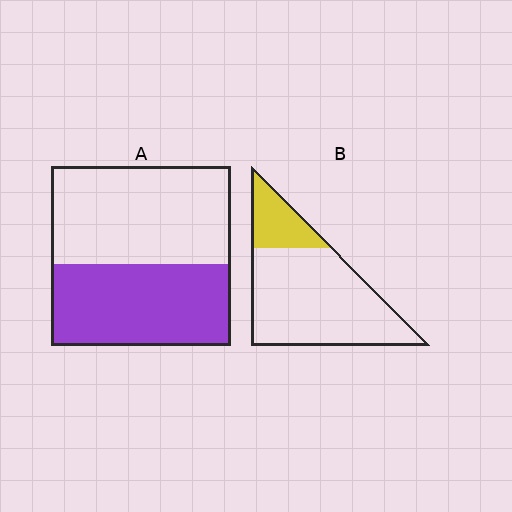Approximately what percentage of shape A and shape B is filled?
A is approximately 45% and B is approximately 20%.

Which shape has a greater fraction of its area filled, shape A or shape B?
Shape A.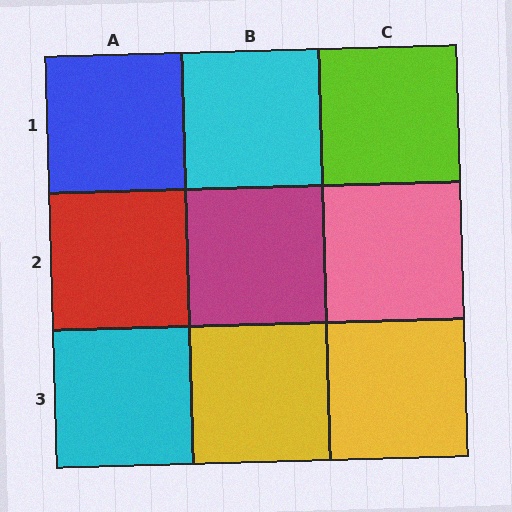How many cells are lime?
1 cell is lime.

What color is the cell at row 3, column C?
Yellow.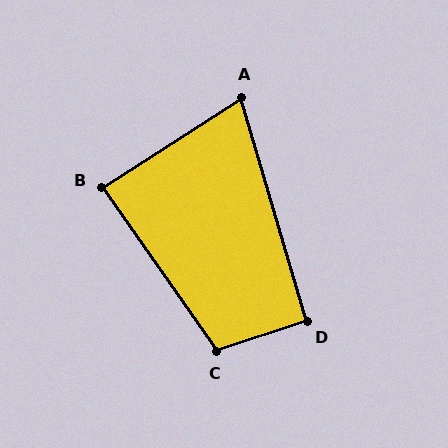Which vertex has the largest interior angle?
C, at approximately 106 degrees.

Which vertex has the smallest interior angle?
A, at approximately 74 degrees.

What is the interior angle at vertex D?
Approximately 92 degrees (approximately right).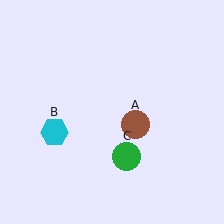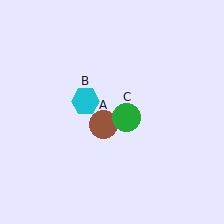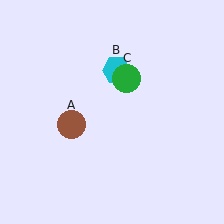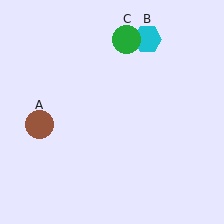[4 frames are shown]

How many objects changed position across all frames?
3 objects changed position: brown circle (object A), cyan hexagon (object B), green circle (object C).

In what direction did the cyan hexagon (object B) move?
The cyan hexagon (object B) moved up and to the right.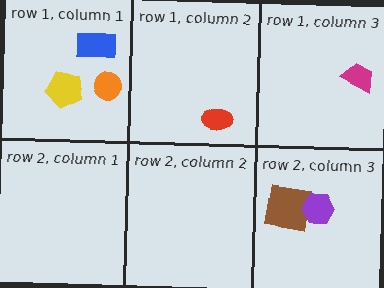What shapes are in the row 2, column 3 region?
The brown square, the purple hexagon.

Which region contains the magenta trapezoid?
The row 1, column 3 region.